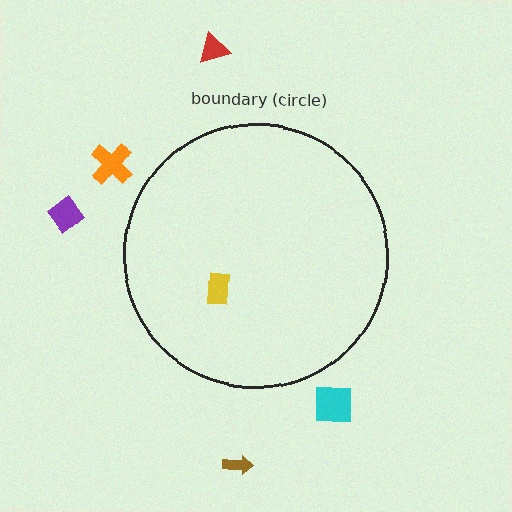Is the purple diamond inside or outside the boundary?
Outside.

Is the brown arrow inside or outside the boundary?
Outside.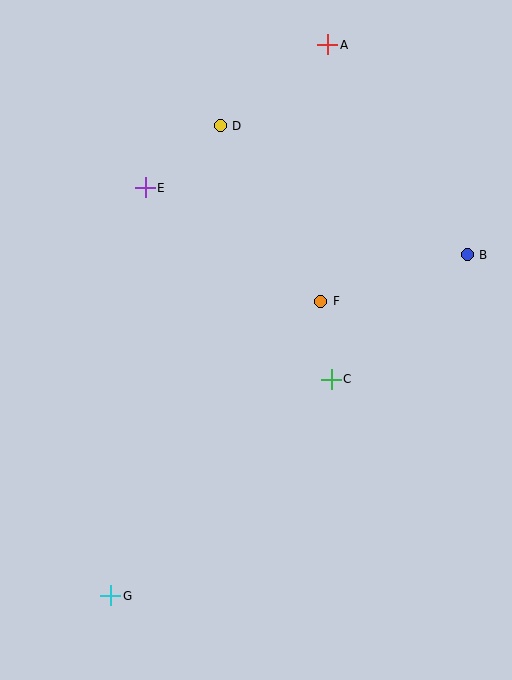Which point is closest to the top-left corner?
Point E is closest to the top-left corner.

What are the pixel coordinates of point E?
Point E is at (145, 188).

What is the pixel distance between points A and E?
The distance between A and E is 232 pixels.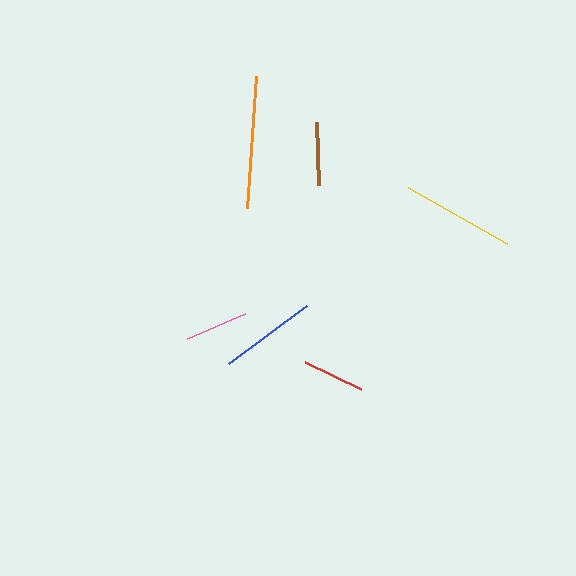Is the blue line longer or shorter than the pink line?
The blue line is longer than the pink line.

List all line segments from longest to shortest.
From longest to shortest: orange, yellow, blue, pink, brown, red.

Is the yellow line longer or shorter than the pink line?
The yellow line is longer than the pink line.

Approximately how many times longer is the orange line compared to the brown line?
The orange line is approximately 2.1 times the length of the brown line.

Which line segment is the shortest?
The red line is the shortest at approximately 62 pixels.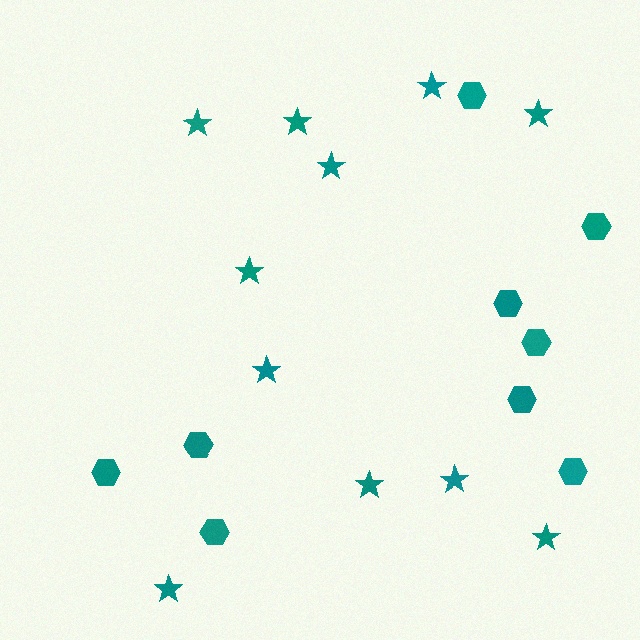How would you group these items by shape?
There are 2 groups: one group of hexagons (9) and one group of stars (11).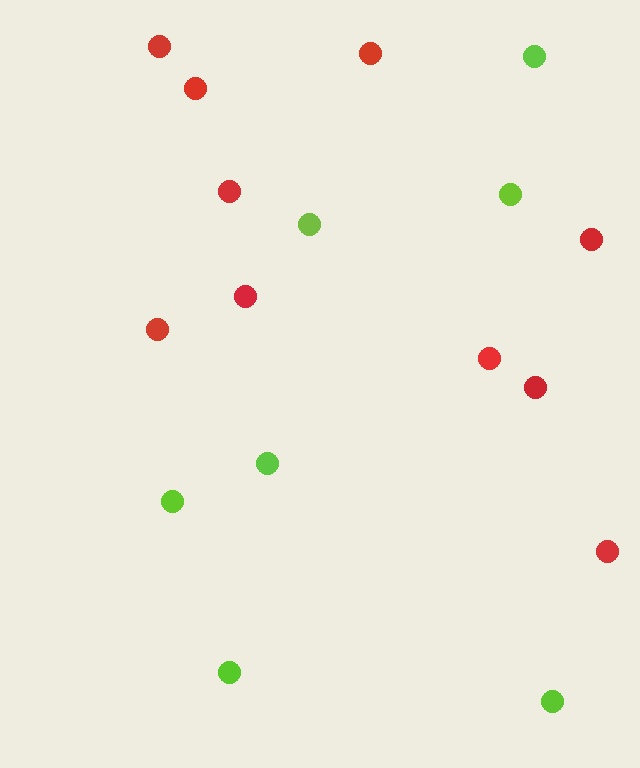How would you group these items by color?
There are 2 groups: one group of red circles (10) and one group of lime circles (7).